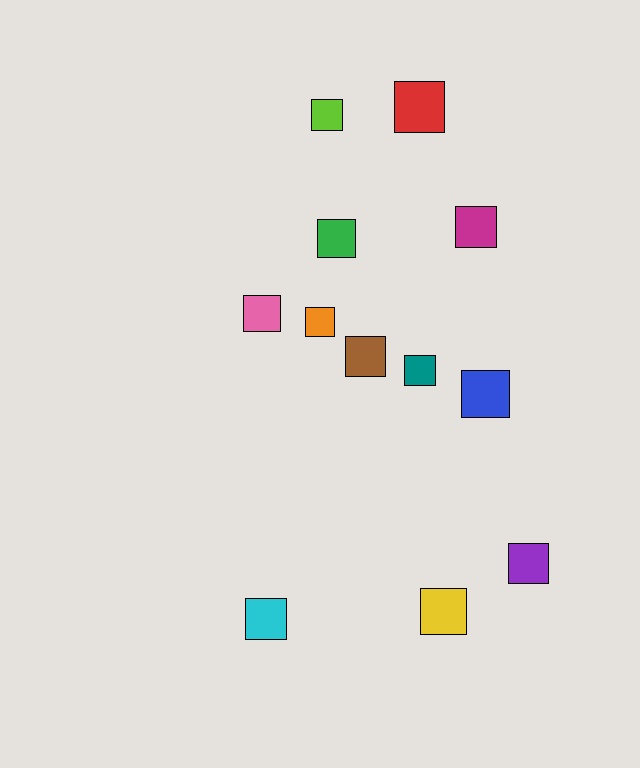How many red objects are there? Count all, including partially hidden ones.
There is 1 red object.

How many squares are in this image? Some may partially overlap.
There are 12 squares.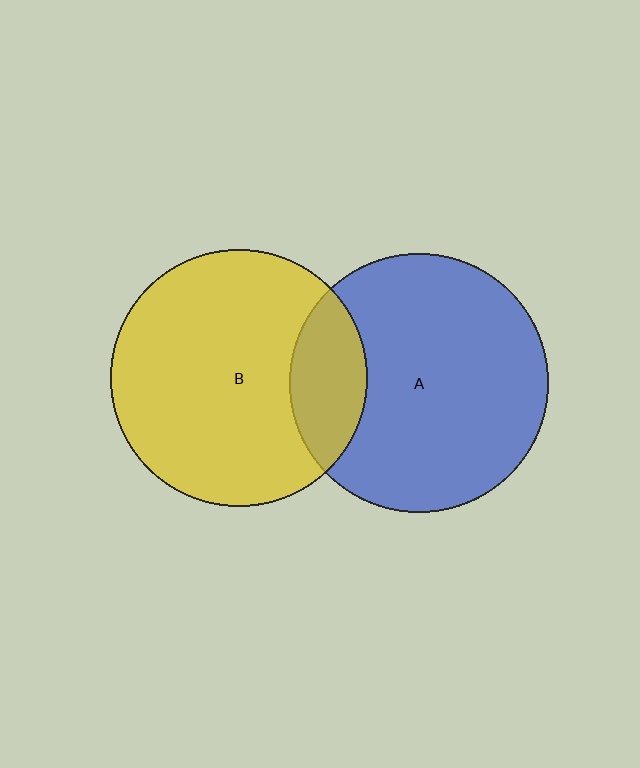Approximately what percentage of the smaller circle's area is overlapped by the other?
Approximately 20%.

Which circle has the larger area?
Circle A (blue).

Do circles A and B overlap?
Yes.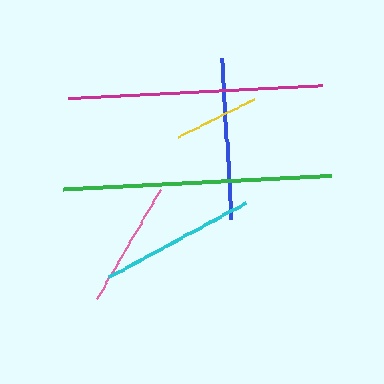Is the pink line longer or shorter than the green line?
The green line is longer than the pink line.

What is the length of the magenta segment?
The magenta segment is approximately 254 pixels long.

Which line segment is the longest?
The green line is the longest at approximately 268 pixels.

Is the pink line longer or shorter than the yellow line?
The pink line is longer than the yellow line.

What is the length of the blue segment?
The blue segment is approximately 161 pixels long.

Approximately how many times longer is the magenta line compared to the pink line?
The magenta line is approximately 2.0 times the length of the pink line.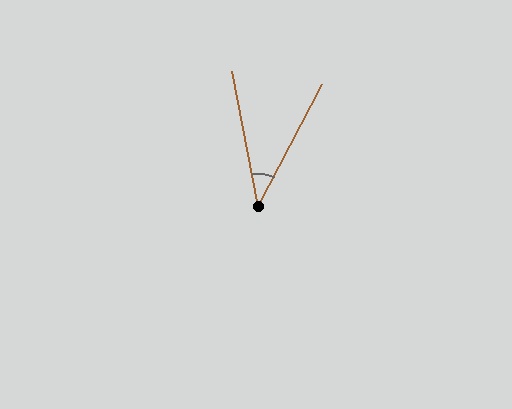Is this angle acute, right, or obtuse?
It is acute.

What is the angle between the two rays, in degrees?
Approximately 39 degrees.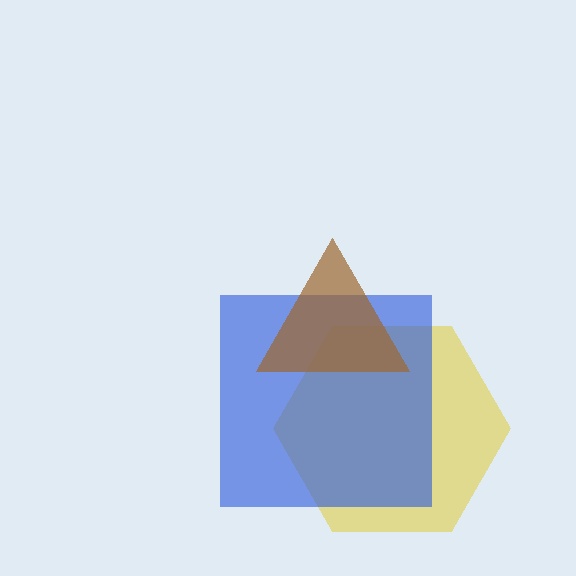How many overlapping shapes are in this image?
There are 3 overlapping shapes in the image.